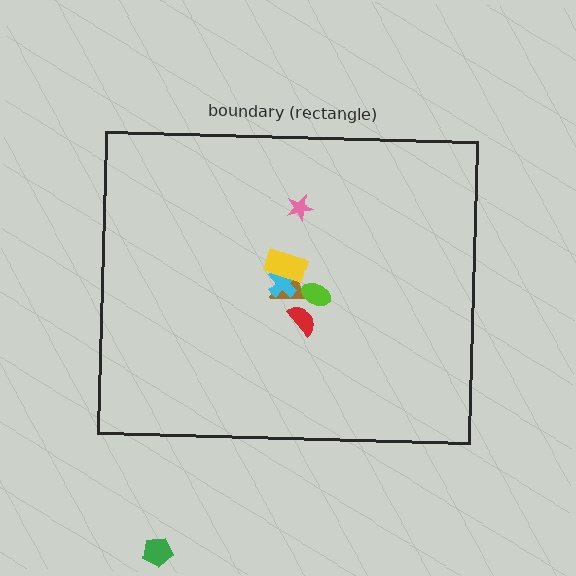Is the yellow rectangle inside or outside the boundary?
Inside.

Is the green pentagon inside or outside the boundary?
Outside.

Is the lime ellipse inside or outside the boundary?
Inside.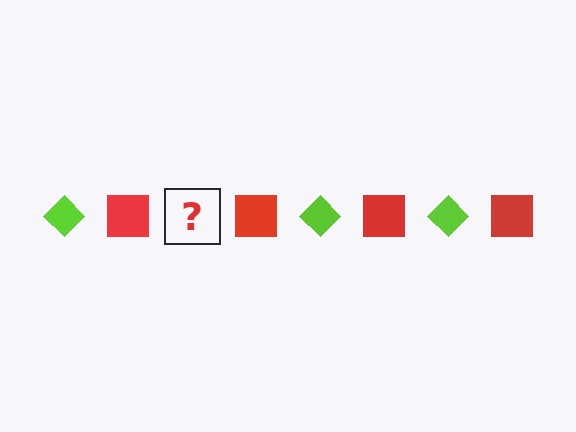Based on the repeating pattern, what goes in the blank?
The blank should be a lime diamond.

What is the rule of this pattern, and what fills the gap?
The rule is that the pattern alternates between lime diamond and red square. The gap should be filled with a lime diamond.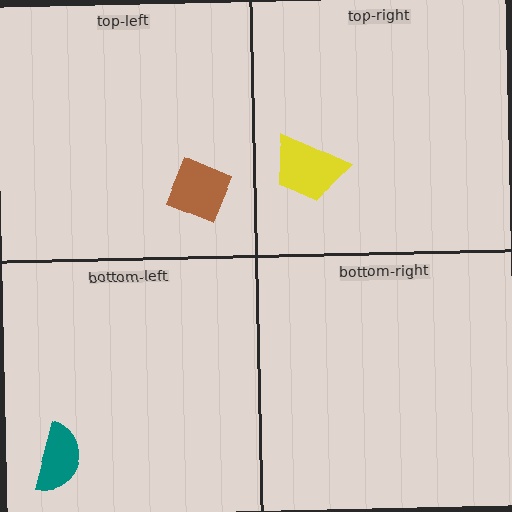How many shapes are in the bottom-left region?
1.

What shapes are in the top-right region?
The yellow trapezoid.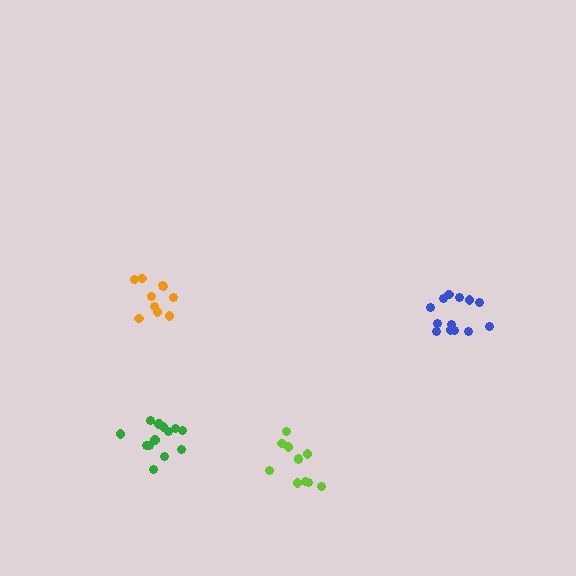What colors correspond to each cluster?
The clusters are colored: green, blue, orange, lime.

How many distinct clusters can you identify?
There are 4 distinct clusters.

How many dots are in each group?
Group 1: 13 dots, Group 2: 13 dots, Group 3: 10 dots, Group 4: 11 dots (47 total).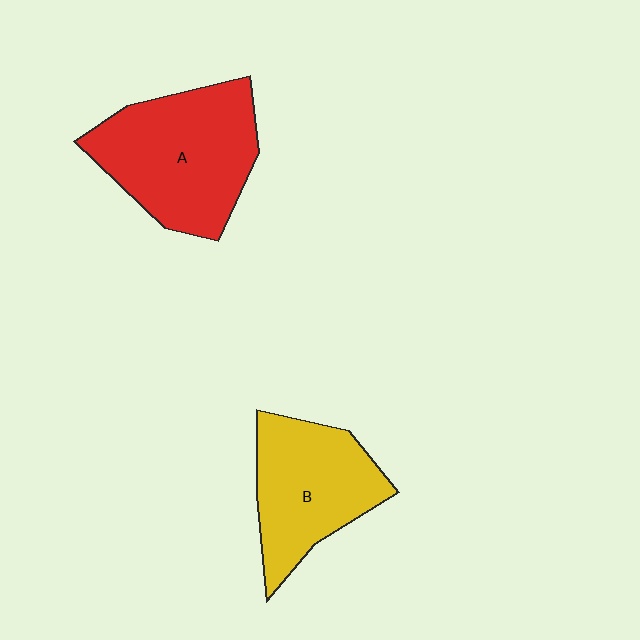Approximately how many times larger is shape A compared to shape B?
Approximately 1.3 times.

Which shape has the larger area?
Shape A (red).